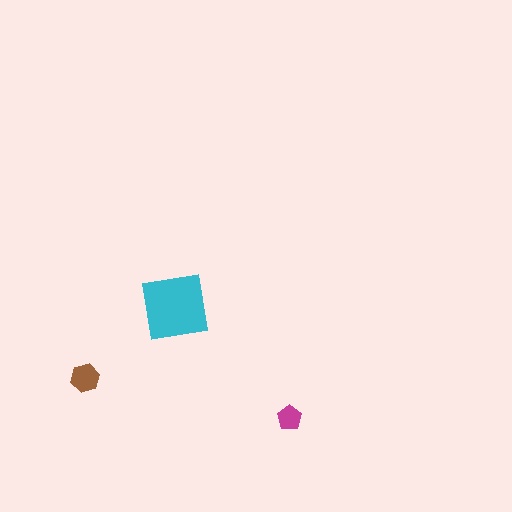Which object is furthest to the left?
The brown hexagon is leftmost.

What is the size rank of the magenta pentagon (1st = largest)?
3rd.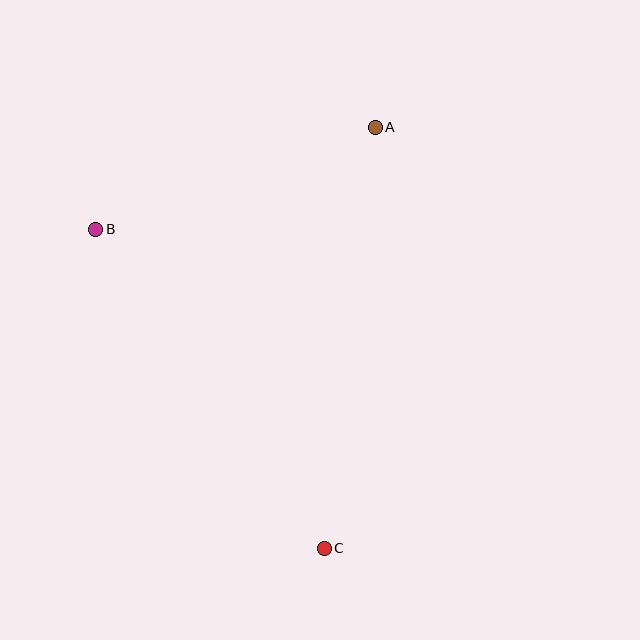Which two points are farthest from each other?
Points A and C are farthest from each other.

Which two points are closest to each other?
Points A and B are closest to each other.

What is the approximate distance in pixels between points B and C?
The distance between B and C is approximately 392 pixels.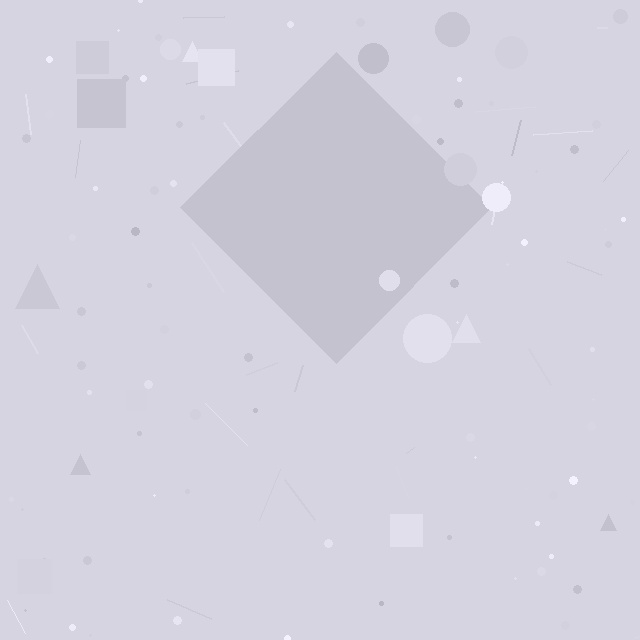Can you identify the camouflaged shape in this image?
The camouflaged shape is a diamond.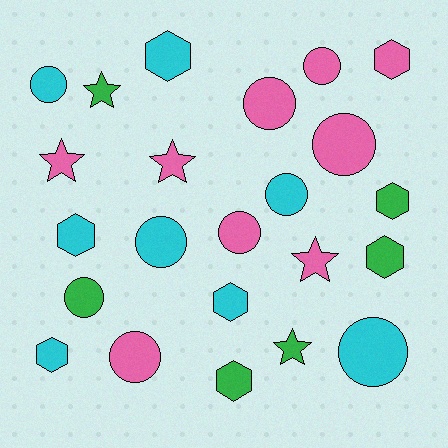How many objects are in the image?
There are 23 objects.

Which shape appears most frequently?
Circle, with 10 objects.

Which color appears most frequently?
Pink, with 9 objects.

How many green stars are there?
There are 2 green stars.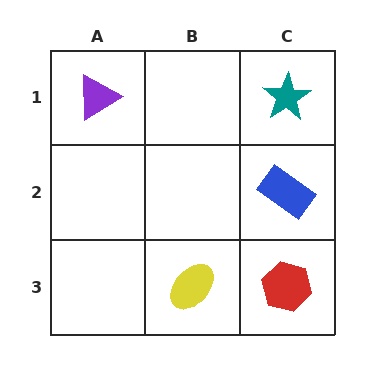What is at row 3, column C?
A red hexagon.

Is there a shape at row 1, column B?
No, that cell is empty.